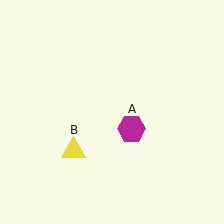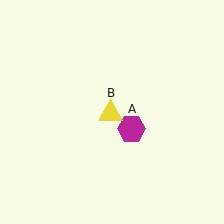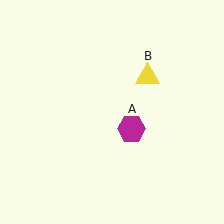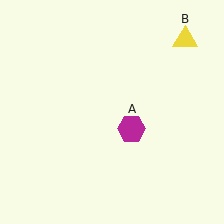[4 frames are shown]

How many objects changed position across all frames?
1 object changed position: yellow triangle (object B).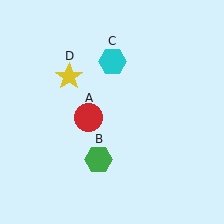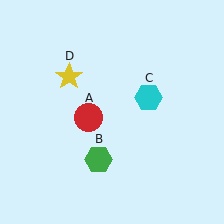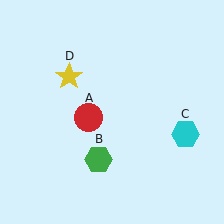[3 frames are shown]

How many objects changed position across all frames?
1 object changed position: cyan hexagon (object C).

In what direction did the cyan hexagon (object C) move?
The cyan hexagon (object C) moved down and to the right.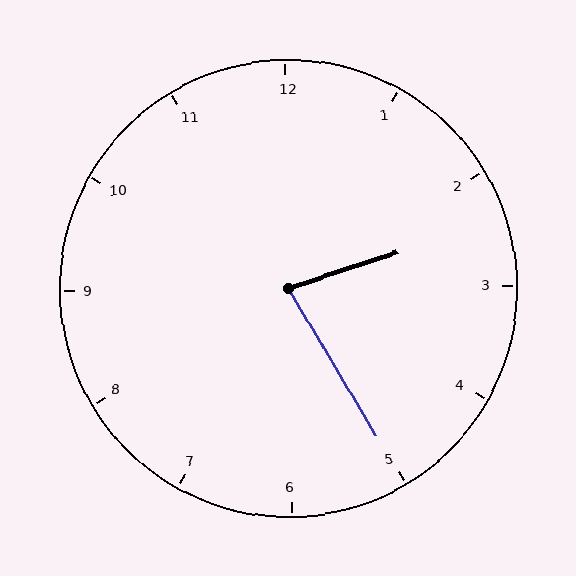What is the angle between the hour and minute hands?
Approximately 78 degrees.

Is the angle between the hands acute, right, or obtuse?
It is acute.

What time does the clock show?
2:25.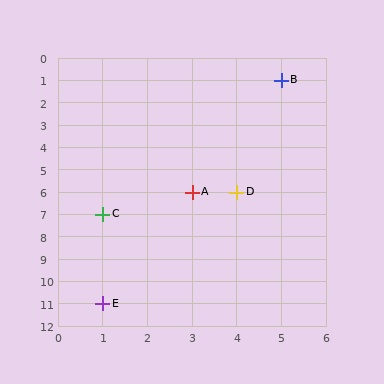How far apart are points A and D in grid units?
Points A and D are 1 column apart.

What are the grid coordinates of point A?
Point A is at grid coordinates (3, 6).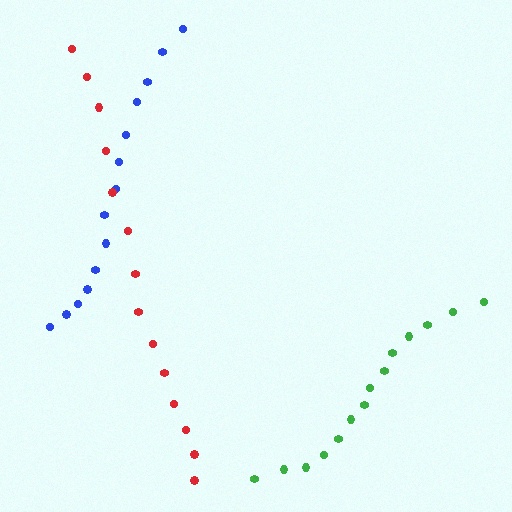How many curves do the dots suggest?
There are 3 distinct paths.